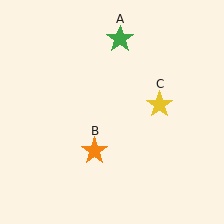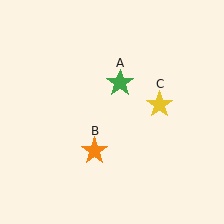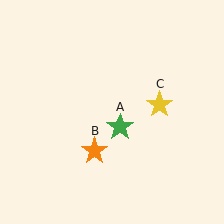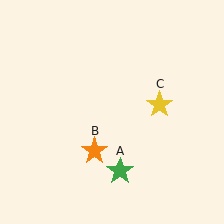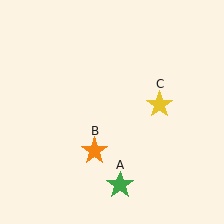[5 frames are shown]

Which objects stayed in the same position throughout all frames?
Orange star (object B) and yellow star (object C) remained stationary.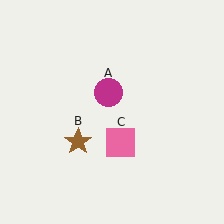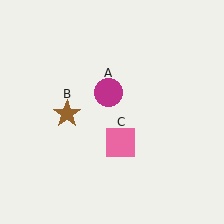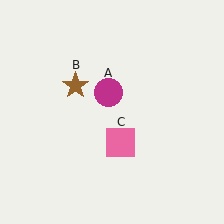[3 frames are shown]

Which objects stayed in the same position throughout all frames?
Magenta circle (object A) and pink square (object C) remained stationary.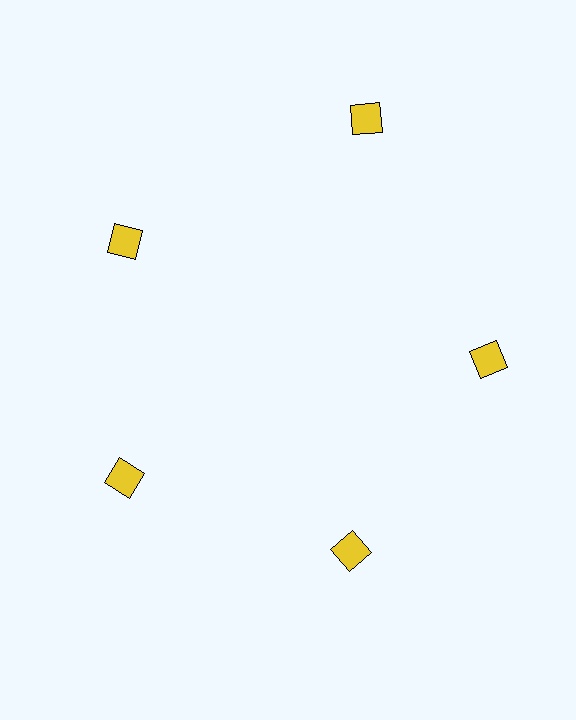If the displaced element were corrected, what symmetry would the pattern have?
It would have 5-fold rotational symmetry — the pattern would map onto itself every 72 degrees.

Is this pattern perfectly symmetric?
No. The 5 yellow squares are arranged in a ring, but one element near the 1 o'clock position is pushed outward from the center, breaking the 5-fold rotational symmetry.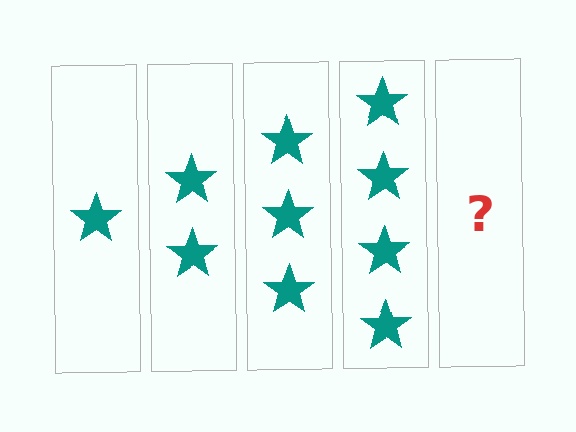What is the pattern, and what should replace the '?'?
The pattern is that each step adds one more star. The '?' should be 5 stars.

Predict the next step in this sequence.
The next step is 5 stars.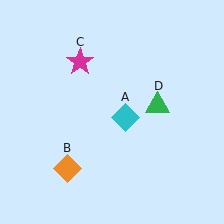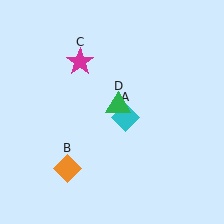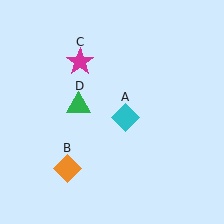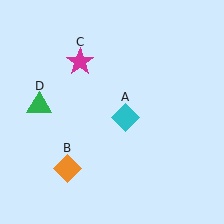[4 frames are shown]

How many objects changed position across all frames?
1 object changed position: green triangle (object D).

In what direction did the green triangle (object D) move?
The green triangle (object D) moved left.